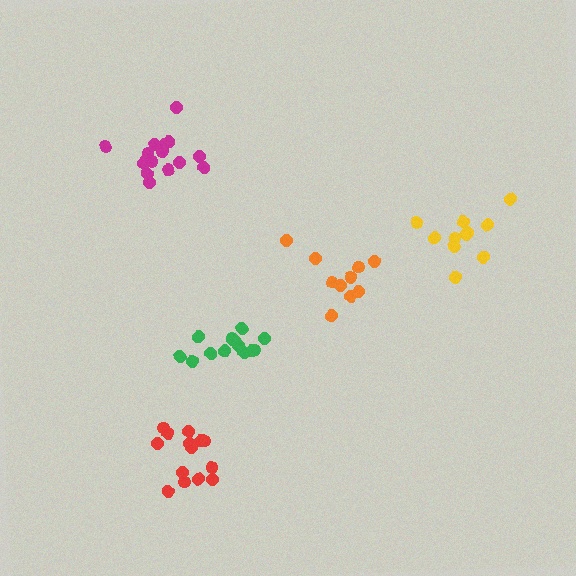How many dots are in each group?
Group 1: 15 dots, Group 2: 11 dots, Group 3: 10 dots, Group 4: 15 dots, Group 5: 14 dots (65 total).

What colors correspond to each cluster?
The clusters are colored: magenta, yellow, orange, red, green.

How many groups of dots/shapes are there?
There are 5 groups.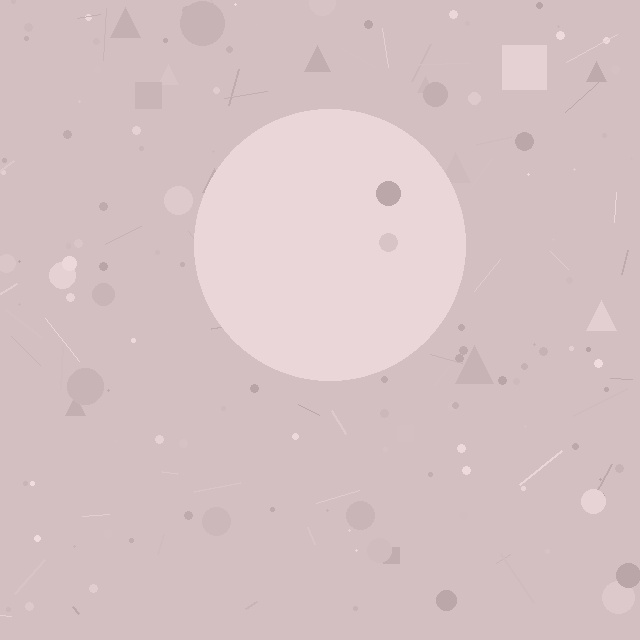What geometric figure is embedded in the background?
A circle is embedded in the background.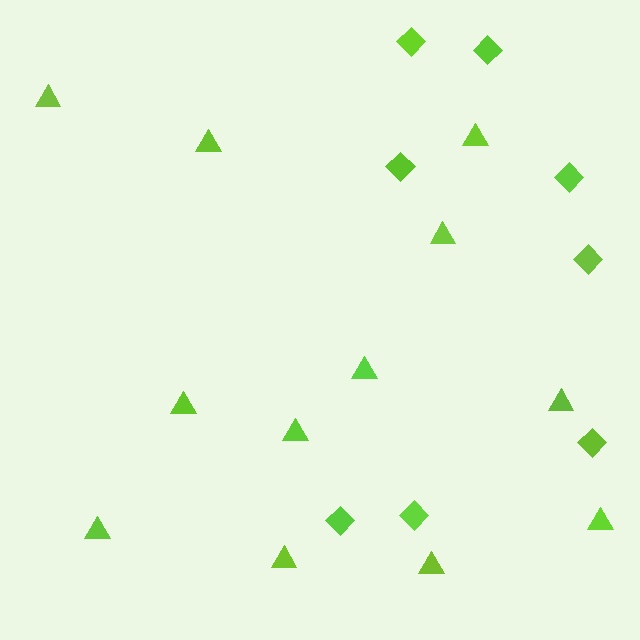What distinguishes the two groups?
There are 2 groups: one group of triangles (12) and one group of diamonds (8).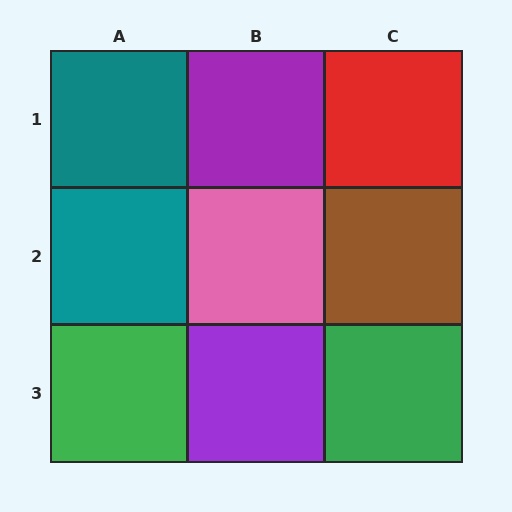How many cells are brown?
1 cell is brown.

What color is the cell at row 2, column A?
Teal.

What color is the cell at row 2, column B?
Pink.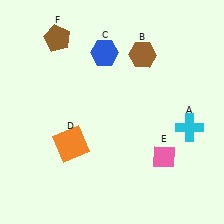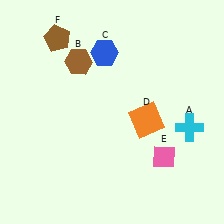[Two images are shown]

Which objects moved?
The objects that moved are: the brown hexagon (B), the orange square (D).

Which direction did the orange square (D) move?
The orange square (D) moved right.